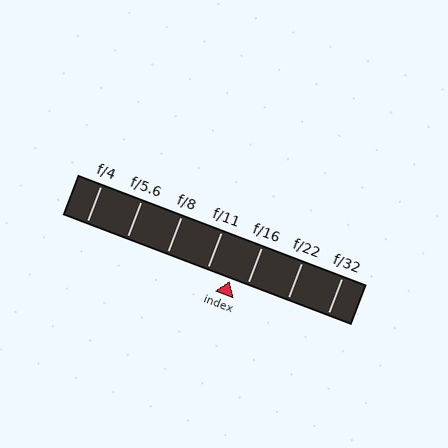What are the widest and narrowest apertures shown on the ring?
The widest aperture shown is f/4 and the narrowest is f/32.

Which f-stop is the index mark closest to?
The index mark is closest to f/16.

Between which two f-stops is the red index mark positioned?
The index mark is between f/11 and f/16.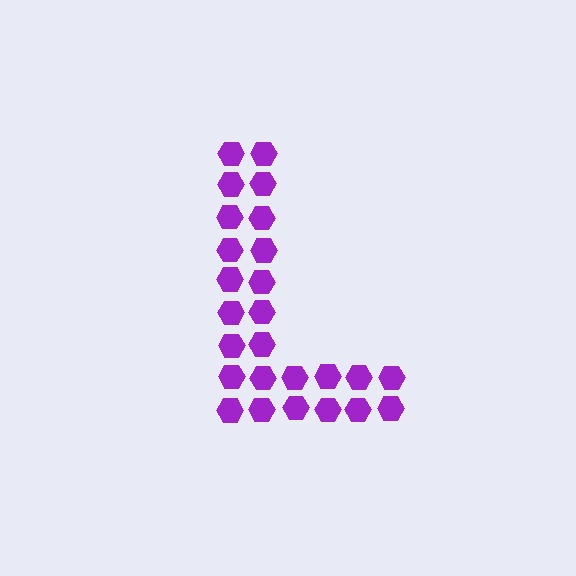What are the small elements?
The small elements are hexagons.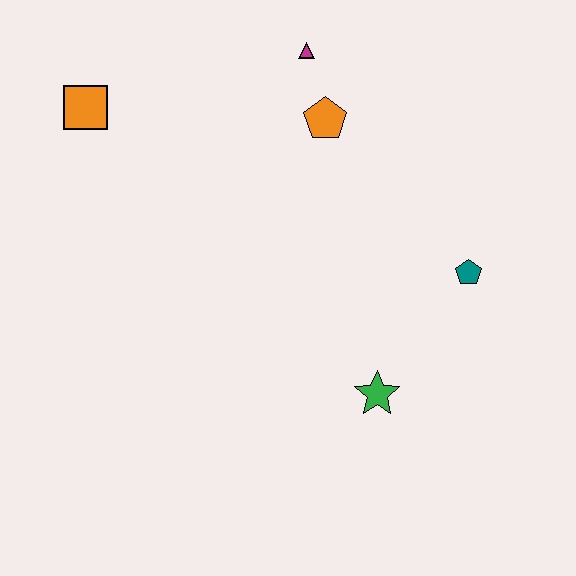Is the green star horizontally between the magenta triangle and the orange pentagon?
No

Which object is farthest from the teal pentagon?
The orange square is farthest from the teal pentagon.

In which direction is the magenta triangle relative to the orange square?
The magenta triangle is to the right of the orange square.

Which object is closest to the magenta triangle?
The orange pentagon is closest to the magenta triangle.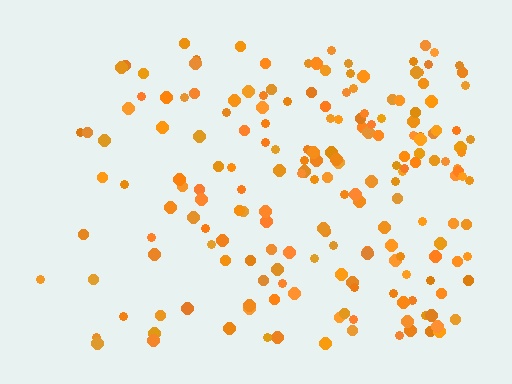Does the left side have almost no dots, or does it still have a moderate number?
Still a moderate number, just noticeably fewer than the right.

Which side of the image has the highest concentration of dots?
The right.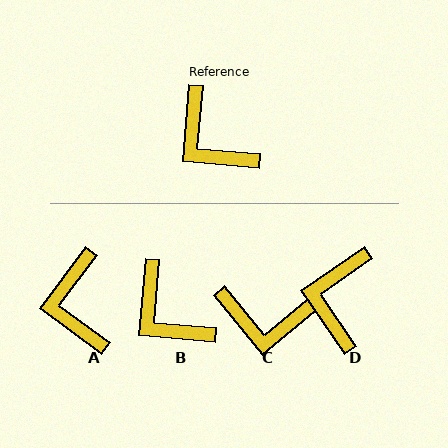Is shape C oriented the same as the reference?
No, it is off by about 44 degrees.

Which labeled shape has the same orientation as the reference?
B.